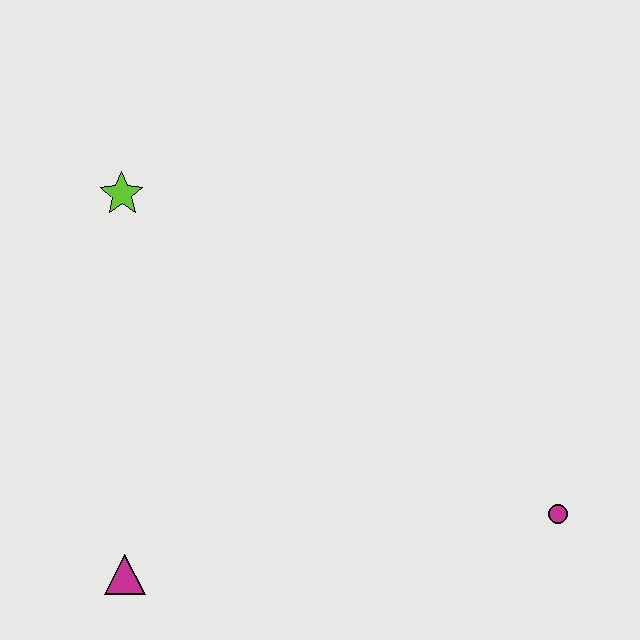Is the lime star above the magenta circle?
Yes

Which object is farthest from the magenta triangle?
The magenta circle is farthest from the magenta triangle.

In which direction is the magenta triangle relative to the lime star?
The magenta triangle is below the lime star.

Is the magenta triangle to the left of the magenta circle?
Yes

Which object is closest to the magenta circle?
The magenta triangle is closest to the magenta circle.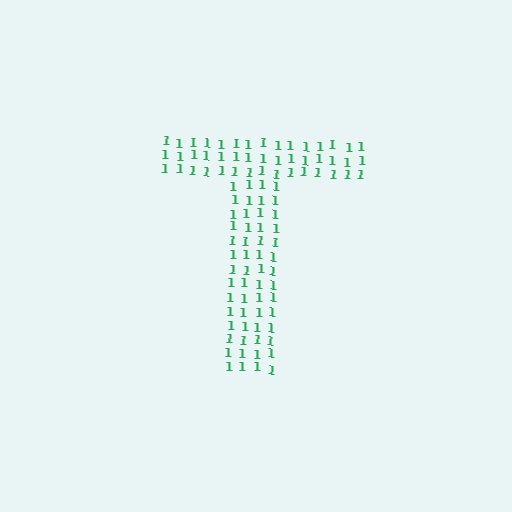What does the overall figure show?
The overall figure shows the letter T.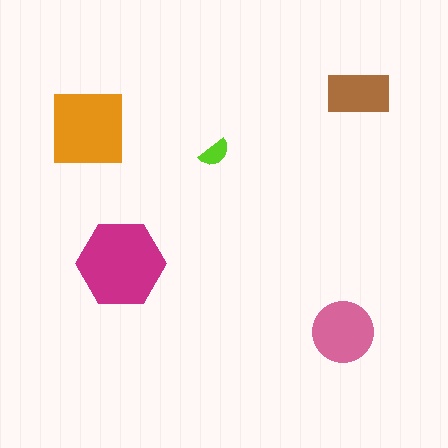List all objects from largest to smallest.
The magenta hexagon, the orange square, the pink circle, the brown rectangle, the lime semicircle.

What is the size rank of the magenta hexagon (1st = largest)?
1st.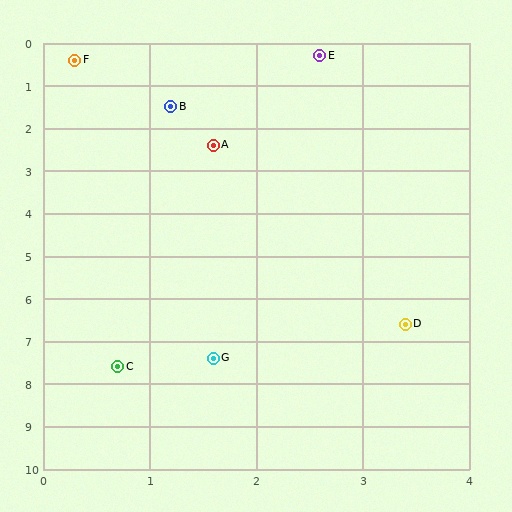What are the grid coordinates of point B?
Point B is at approximately (1.2, 1.5).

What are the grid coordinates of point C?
Point C is at approximately (0.7, 7.6).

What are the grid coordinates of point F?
Point F is at approximately (0.3, 0.4).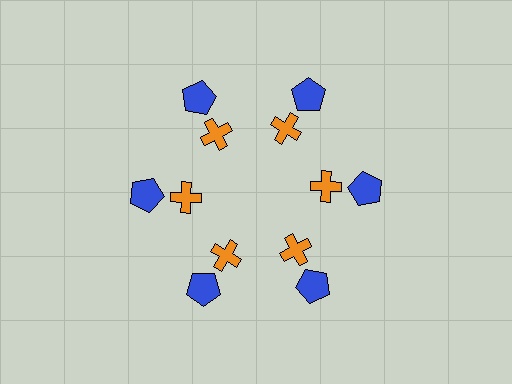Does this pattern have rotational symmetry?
Yes, this pattern has 6-fold rotational symmetry. It looks the same after rotating 60 degrees around the center.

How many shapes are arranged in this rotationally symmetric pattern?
There are 12 shapes, arranged in 6 groups of 2.